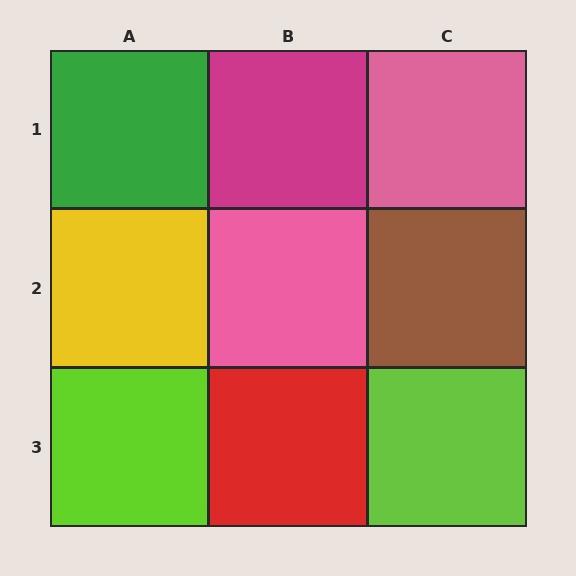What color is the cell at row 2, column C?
Brown.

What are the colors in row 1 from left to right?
Green, magenta, pink.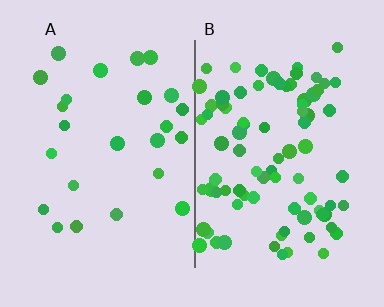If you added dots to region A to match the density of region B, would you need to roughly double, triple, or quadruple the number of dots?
Approximately triple.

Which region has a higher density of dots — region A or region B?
B (the right).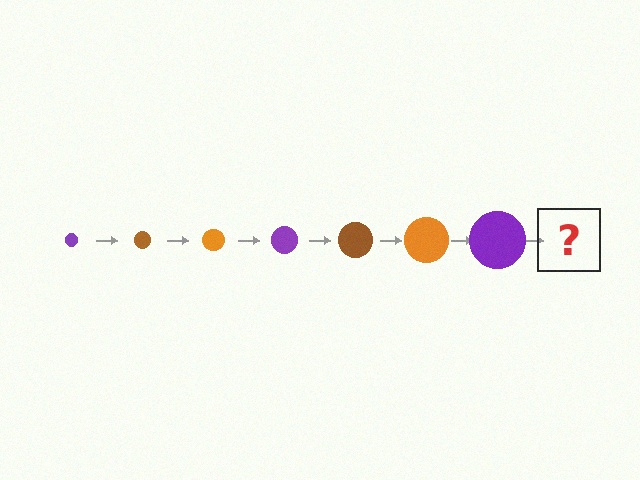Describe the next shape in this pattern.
It should be a brown circle, larger than the previous one.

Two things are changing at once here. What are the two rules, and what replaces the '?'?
The two rules are that the circle grows larger each step and the color cycles through purple, brown, and orange. The '?' should be a brown circle, larger than the previous one.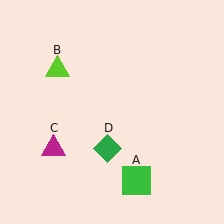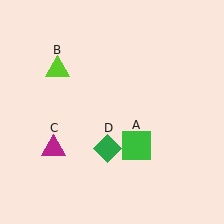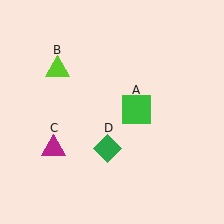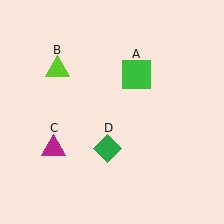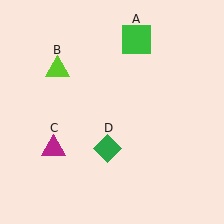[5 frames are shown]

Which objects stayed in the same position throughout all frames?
Lime triangle (object B) and magenta triangle (object C) and green diamond (object D) remained stationary.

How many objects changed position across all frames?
1 object changed position: green square (object A).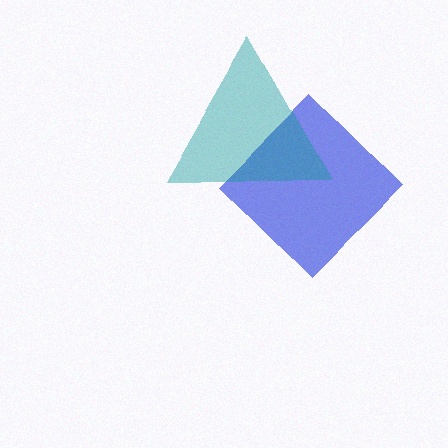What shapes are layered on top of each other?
The layered shapes are: a blue diamond, a teal triangle.